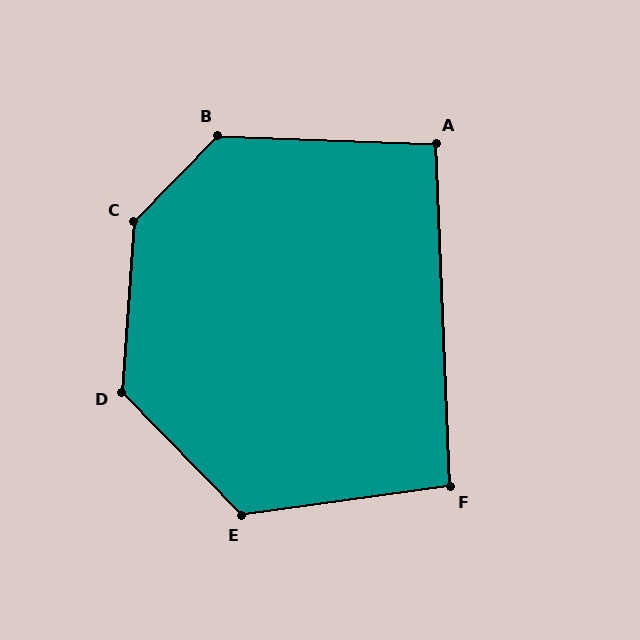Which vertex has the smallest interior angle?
A, at approximately 94 degrees.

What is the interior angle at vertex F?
Approximately 96 degrees (obtuse).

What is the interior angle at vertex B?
Approximately 132 degrees (obtuse).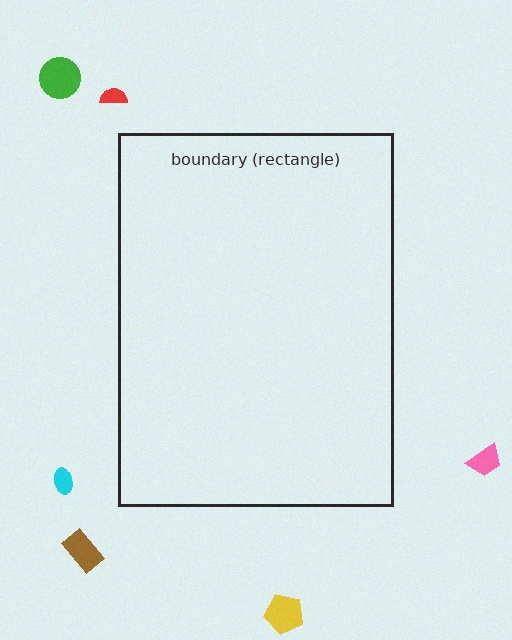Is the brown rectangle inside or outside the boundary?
Outside.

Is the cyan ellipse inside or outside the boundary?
Outside.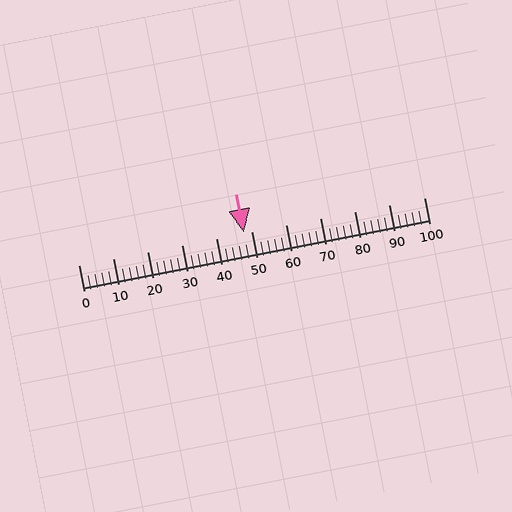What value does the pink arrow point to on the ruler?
The pink arrow points to approximately 48.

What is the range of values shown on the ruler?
The ruler shows values from 0 to 100.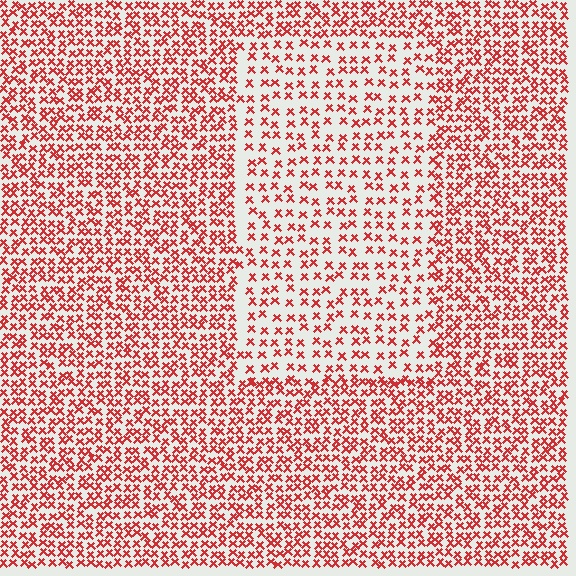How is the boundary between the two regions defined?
The boundary is defined by a change in element density (approximately 1.9x ratio). All elements are the same color, size, and shape.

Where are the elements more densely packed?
The elements are more densely packed outside the rectangle boundary.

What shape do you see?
I see a rectangle.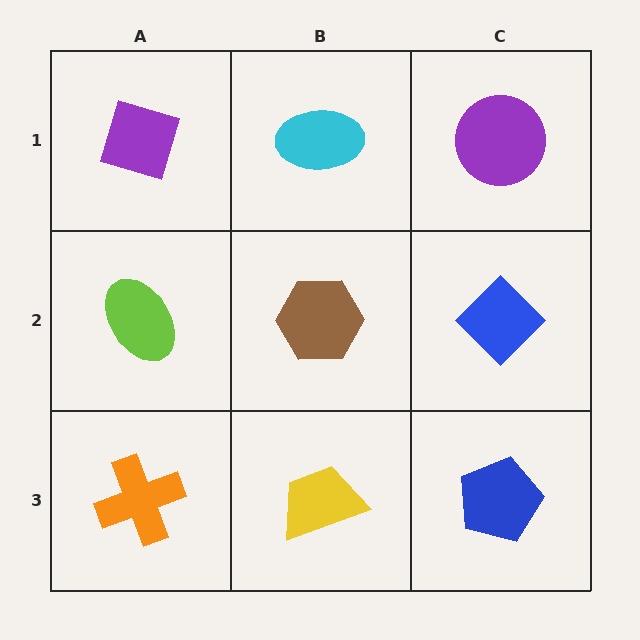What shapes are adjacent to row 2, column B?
A cyan ellipse (row 1, column B), a yellow trapezoid (row 3, column B), a lime ellipse (row 2, column A), a blue diamond (row 2, column C).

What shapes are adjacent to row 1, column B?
A brown hexagon (row 2, column B), a purple diamond (row 1, column A), a purple circle (row 1, column C).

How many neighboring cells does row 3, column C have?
2.